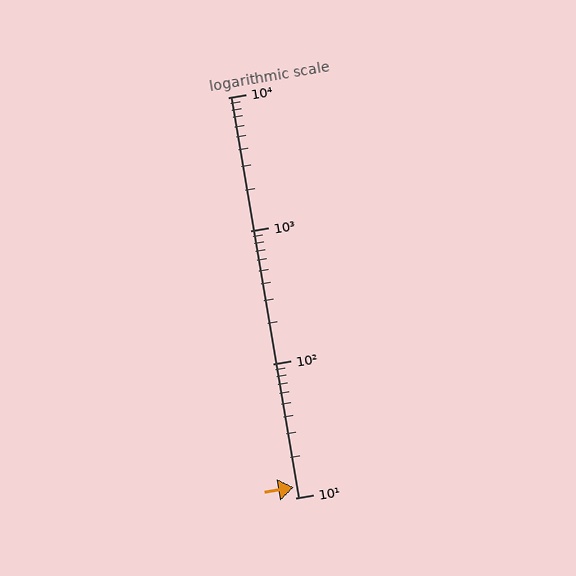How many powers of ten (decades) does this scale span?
The scale spans 3 decades, from 10 to 10000.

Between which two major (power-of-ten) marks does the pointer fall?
The pointer is between 10 and 100.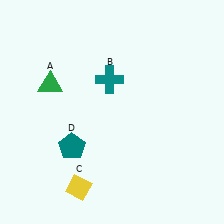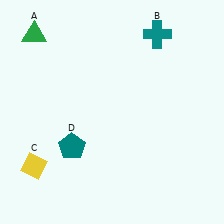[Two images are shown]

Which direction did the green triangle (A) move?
The green triangle (A) moved up.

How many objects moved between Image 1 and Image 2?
3 objects moved between the two images.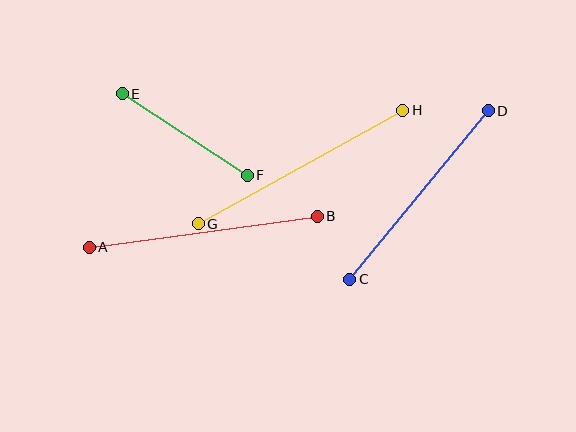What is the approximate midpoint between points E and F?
The midpoint is at approximately (185, 135) pixels.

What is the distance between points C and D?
The distance is approximately 218 pixels.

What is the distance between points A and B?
The distance is approximately 230 pixels.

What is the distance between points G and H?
The distance is approximately 234 pixels.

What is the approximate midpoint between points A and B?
The midpoint is at approximately (203, 232) pixels.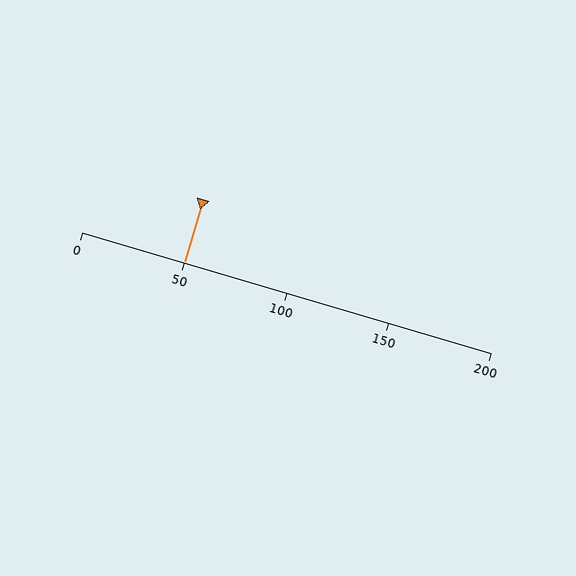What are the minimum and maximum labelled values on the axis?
The axis runs from 0 to 200.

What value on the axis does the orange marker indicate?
The marker indicates approximately 50.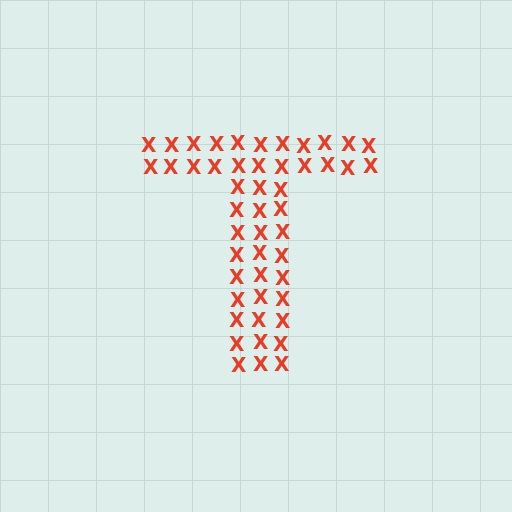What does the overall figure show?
The overall figure shows the letter T.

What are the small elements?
The small elements are letter X's.